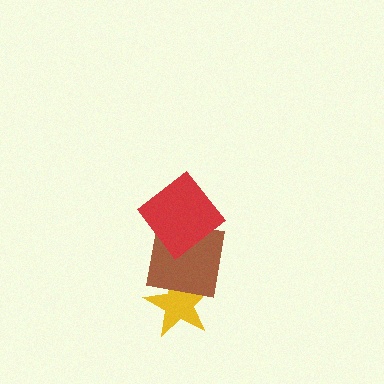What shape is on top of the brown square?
The red diamond is on top of the brown square.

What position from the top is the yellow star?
The yellow star is 3rd from the top.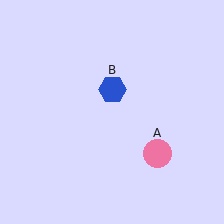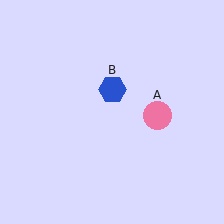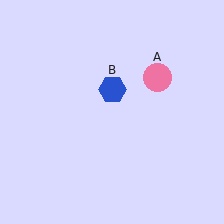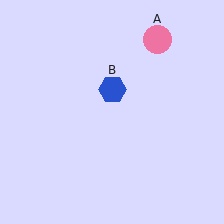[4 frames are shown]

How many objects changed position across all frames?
1 object changed position: pink circle (object A).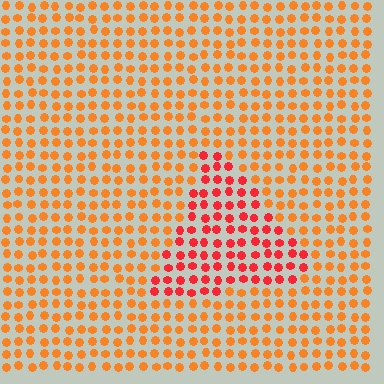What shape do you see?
I see a triangle.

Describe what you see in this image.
The image is filled with small orange elements in a uniform arrangement. A triangle-shaped region is visible where the elements are tinted to a slightly different hue, forming a subtle color boundary.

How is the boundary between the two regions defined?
The boundary is defined purely by a slight shift in hue (about 31 degrees). Spacing, size, and orientation are identical on both sides.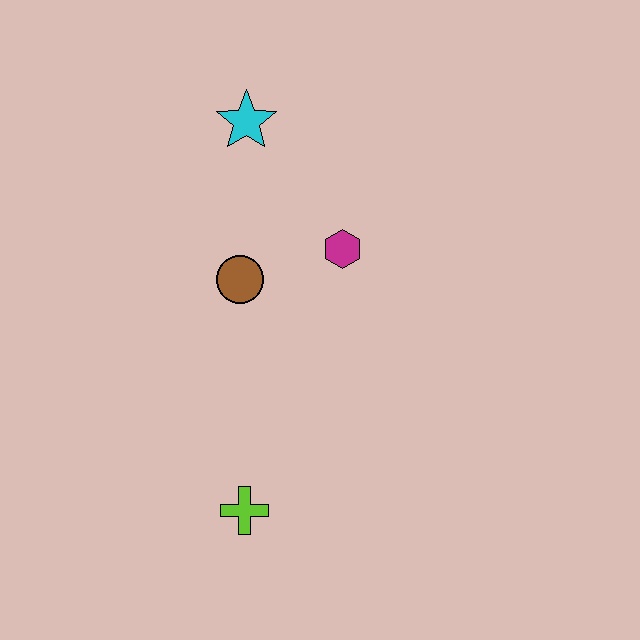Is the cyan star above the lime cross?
Yes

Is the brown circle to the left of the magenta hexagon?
Yes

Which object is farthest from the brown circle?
The lime cross is farthest from the brown circle.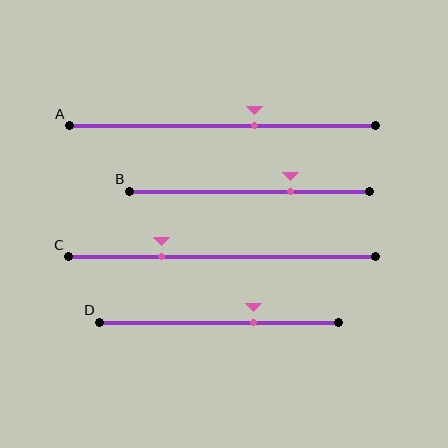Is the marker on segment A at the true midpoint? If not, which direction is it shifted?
No, the marker on segment A is shifted to the right by about 11% of the segment length.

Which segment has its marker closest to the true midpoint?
Segment A has its marker closest to the true midpoint.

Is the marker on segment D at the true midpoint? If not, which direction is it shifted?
No, the marker on segment D is shifted to the right by about 15% of the segment length.